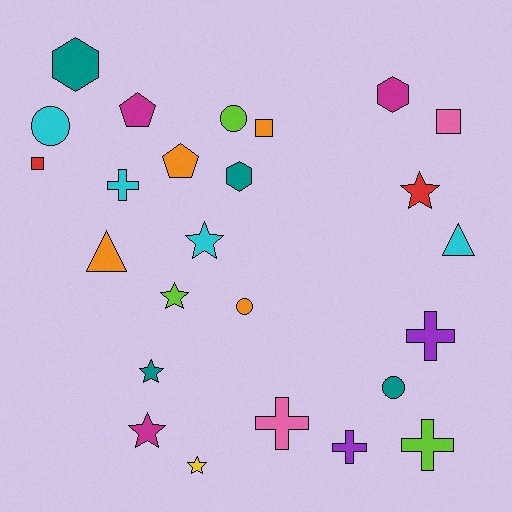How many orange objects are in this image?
There are 4 orange objects.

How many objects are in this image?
There are 25 objects.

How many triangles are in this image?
There are 2 triangles.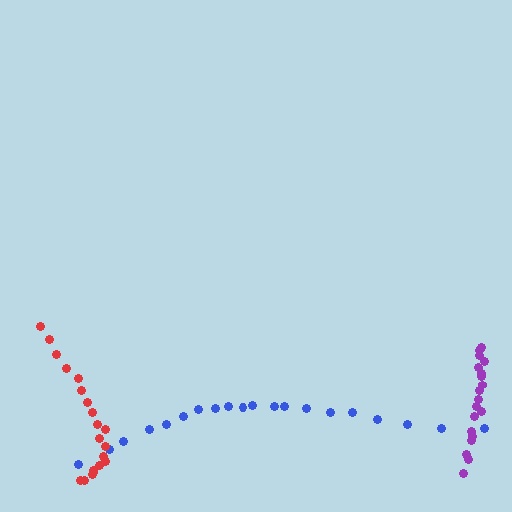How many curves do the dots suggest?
There are 3 distinct paths.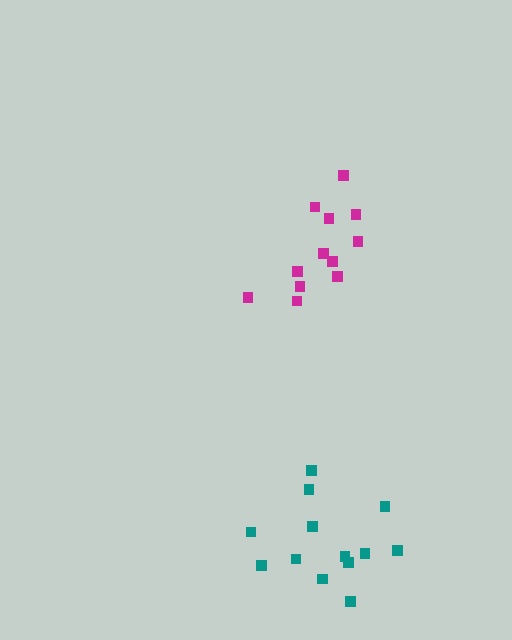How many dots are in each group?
Group 1: 12 dots, Group 2: 13 dots (25 total).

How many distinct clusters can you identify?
There are 2 distinct clusters.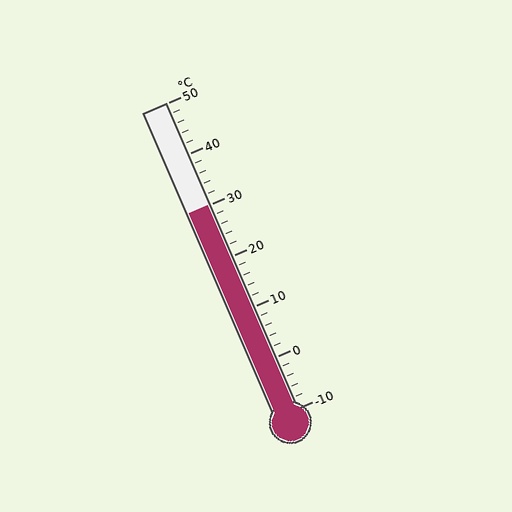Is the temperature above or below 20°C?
The temperature is above 20°C.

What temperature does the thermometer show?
The thermometer shows approximately 30°C.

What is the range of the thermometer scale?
The thermometer scale ranges from -10°C to 50°C.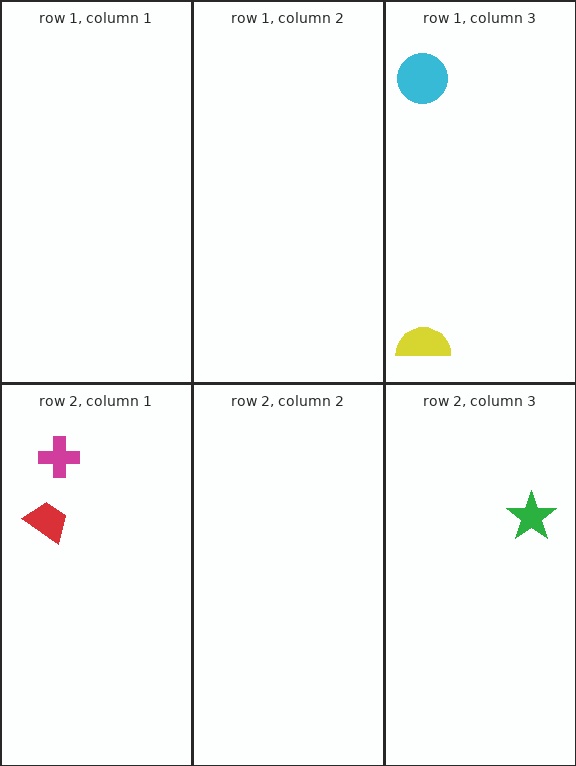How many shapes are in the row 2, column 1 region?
2.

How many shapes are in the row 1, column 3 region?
2.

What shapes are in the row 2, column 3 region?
The green star.